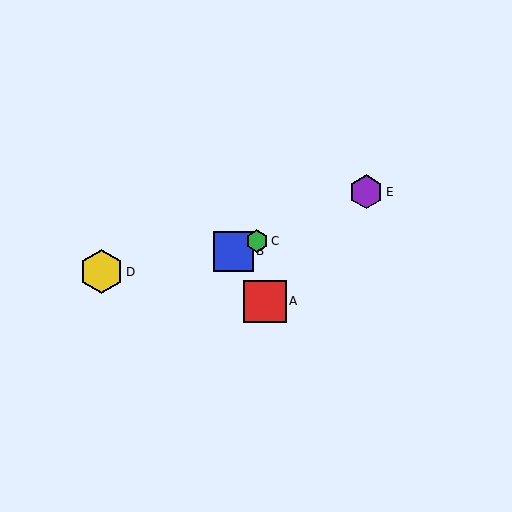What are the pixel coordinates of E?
Object E is at (366, 192).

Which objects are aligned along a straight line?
Objects B, C, E are aligned along a straight line.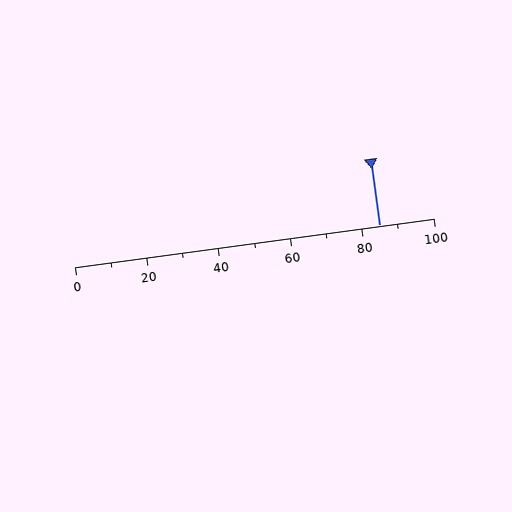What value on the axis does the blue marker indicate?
The marker indicates approximately 85.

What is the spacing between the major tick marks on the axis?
The major ticks are spaced 20 apart.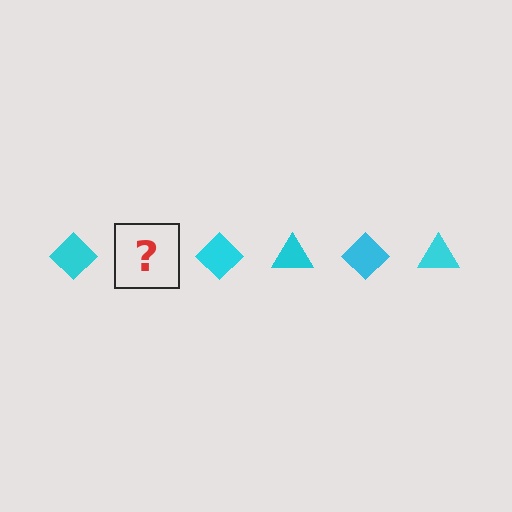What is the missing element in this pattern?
The missing element is a cyan triangle.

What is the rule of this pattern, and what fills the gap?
The rule is that the pattern cycles through diamond, triangle shapes in cyan. The gap should be filled with a cyan triangle.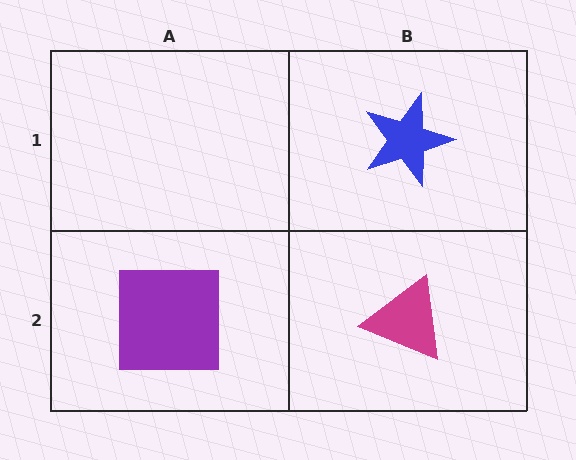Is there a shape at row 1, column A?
No, that cell is empty.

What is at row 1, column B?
A blue star.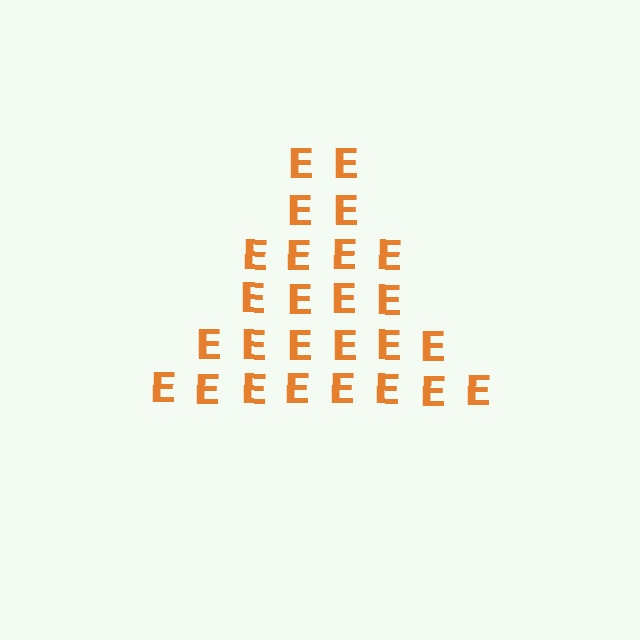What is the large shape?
The large shape is a triangle.